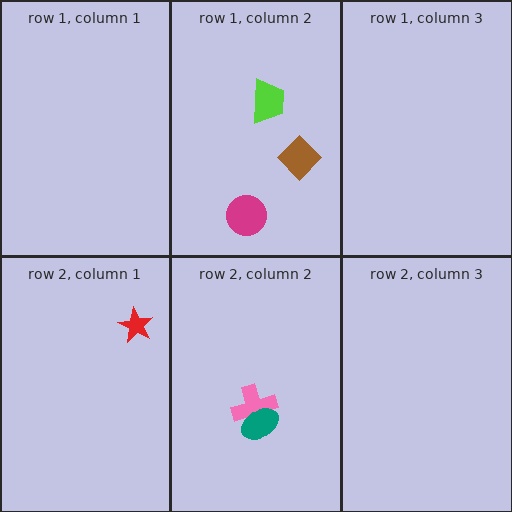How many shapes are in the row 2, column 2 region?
2.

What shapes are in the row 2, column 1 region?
The red star.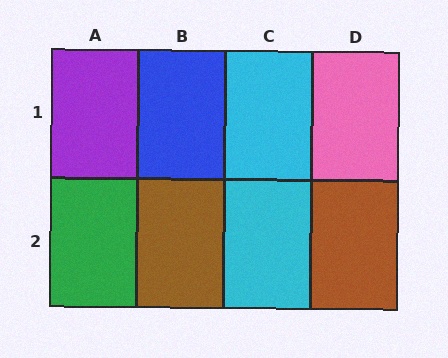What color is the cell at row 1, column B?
Blue.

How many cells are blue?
1 cell is blue.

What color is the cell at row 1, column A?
Purple.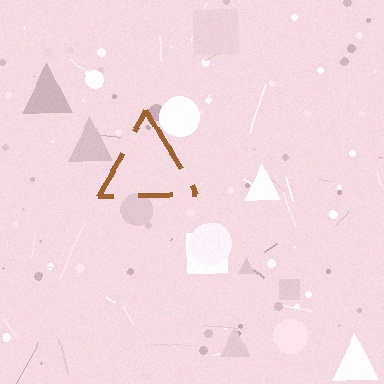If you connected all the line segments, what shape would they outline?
They would outline a triangle.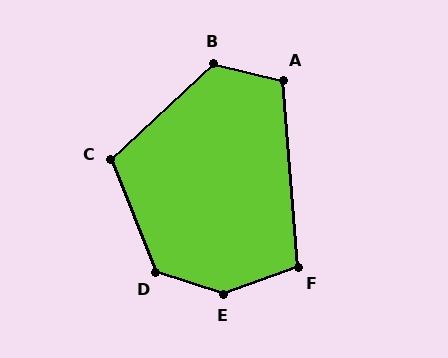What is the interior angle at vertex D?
Approximately 130 degrees (obtuse).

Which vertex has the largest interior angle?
E, at approximately 142 degrees.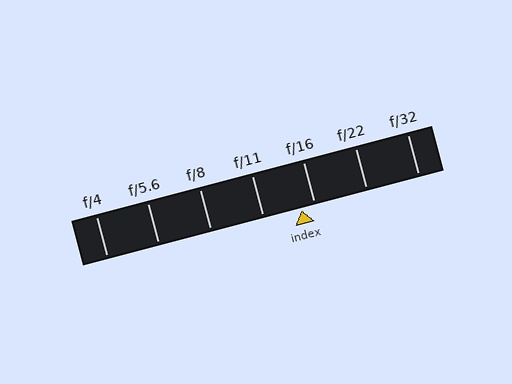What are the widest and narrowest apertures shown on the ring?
The widest aperture shown is f/4 and the narrowest is f/32.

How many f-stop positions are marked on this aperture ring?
There are 7 f-stop positions marked.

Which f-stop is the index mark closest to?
The index mark is closest to f/16.